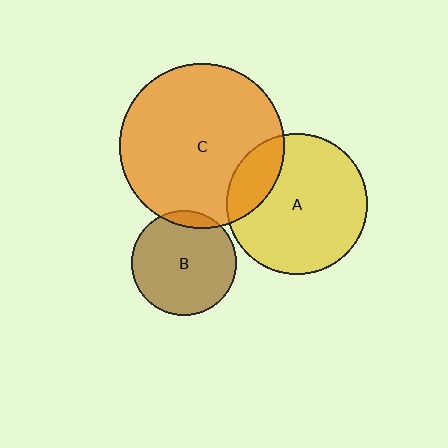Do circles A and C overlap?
Yes.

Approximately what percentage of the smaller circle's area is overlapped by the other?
Approximately 20%.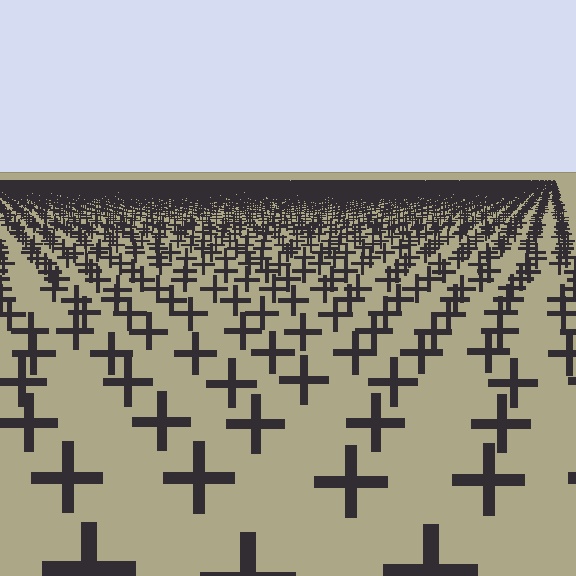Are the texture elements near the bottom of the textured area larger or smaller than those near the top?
Larger. Near the bottom, elements are closer to the viewer and appear at a bigger on-screen size.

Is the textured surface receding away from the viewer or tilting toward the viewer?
The surface is receding away from the viewer. Texture elements get smaller and denser toward the top.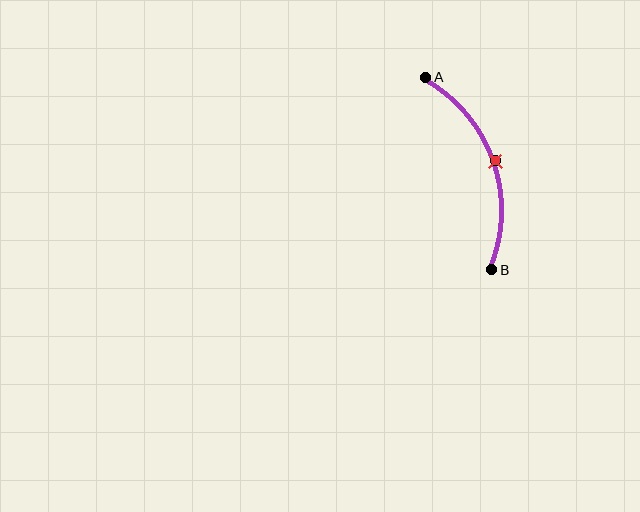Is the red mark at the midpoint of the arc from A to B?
Yes. The red mark lies on the arc at equal arc-length from both A and B — it is the arc midpoint.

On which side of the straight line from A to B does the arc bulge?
The arc bulges to the right of the straight line connecting A and B.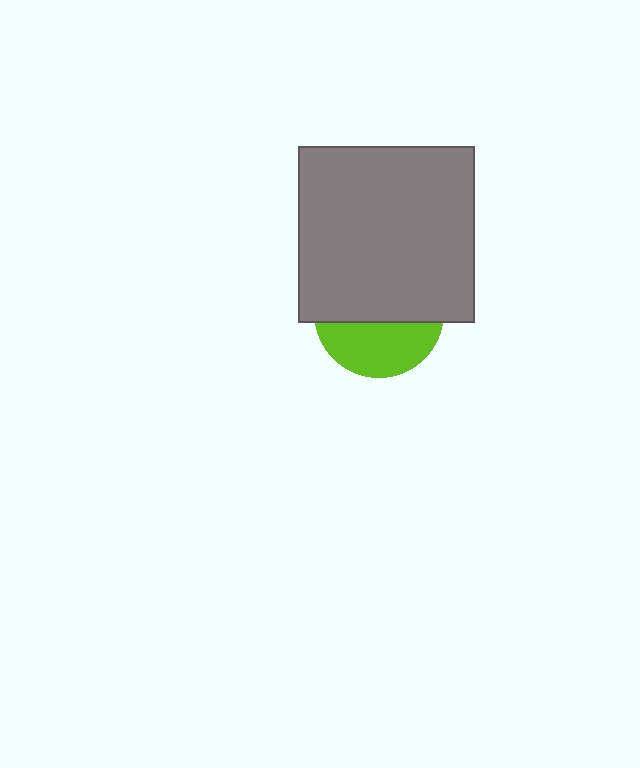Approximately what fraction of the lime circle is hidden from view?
Roughly 61% of the lime circle is hidden behind the gray square.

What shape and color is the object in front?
The object in front is a gray square.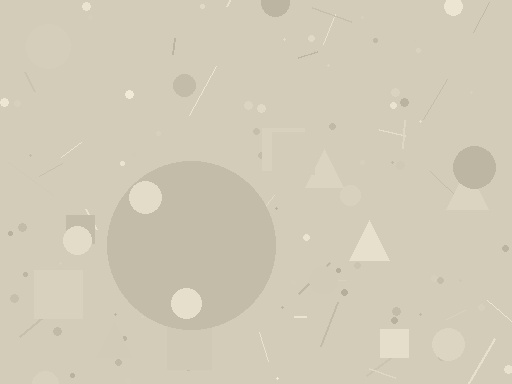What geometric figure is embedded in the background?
A circle is embedded in the background.